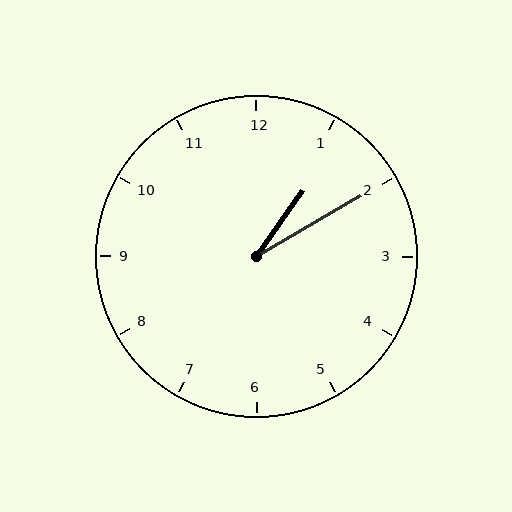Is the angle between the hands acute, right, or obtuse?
It is acute.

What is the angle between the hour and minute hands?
Approximately 25 degrees.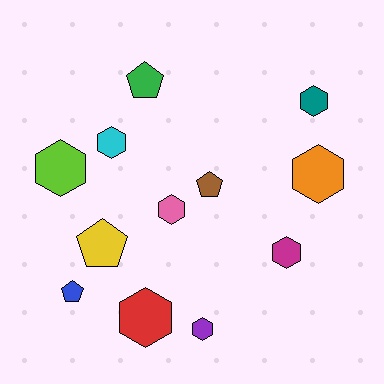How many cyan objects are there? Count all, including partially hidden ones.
There is 1 cyan object.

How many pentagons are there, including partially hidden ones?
There are 4 pentagons.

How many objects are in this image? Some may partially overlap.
There are 12 objects.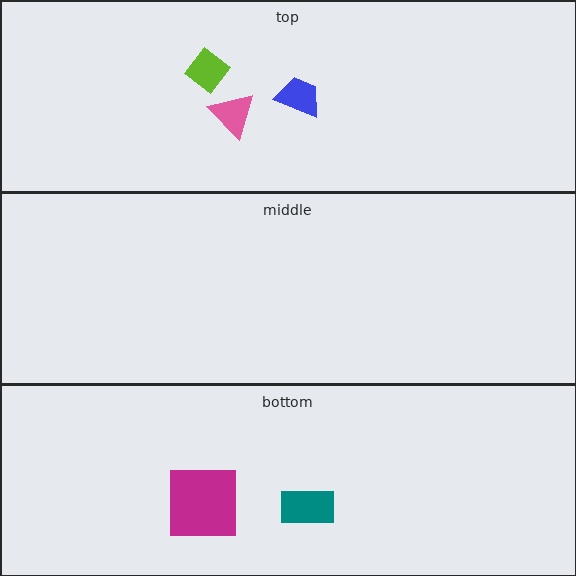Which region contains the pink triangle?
The top region.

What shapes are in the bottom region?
The teal rectangle, the magenta square.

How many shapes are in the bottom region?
2.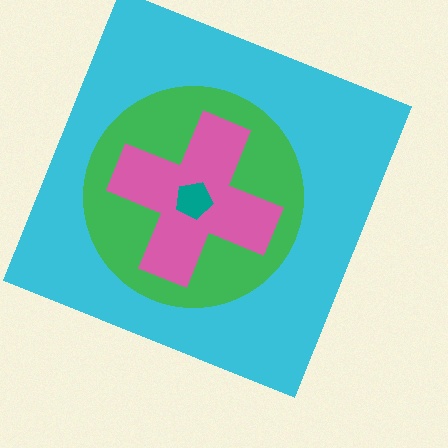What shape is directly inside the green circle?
The pink cross.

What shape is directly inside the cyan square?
The green circle.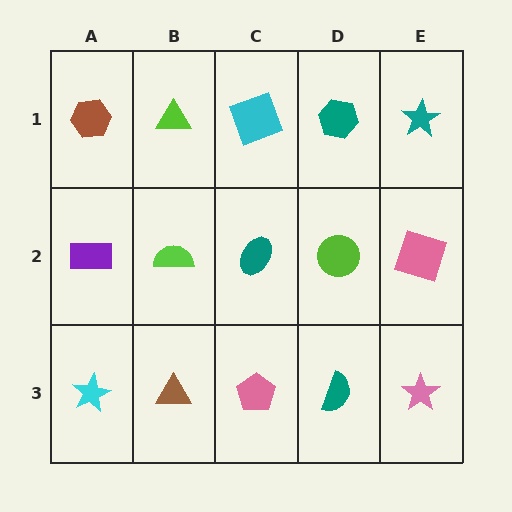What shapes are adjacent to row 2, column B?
A lime triangle (row 1, column B), a brown triangle (row 3, column B), a purple rectangle (row 2, column A), a teal ellipse (row 2, column C).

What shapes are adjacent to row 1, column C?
A teal ellipse (row 2, column C), a lime triangle (row 1, column B), a teal hexagon (row 1, column D).